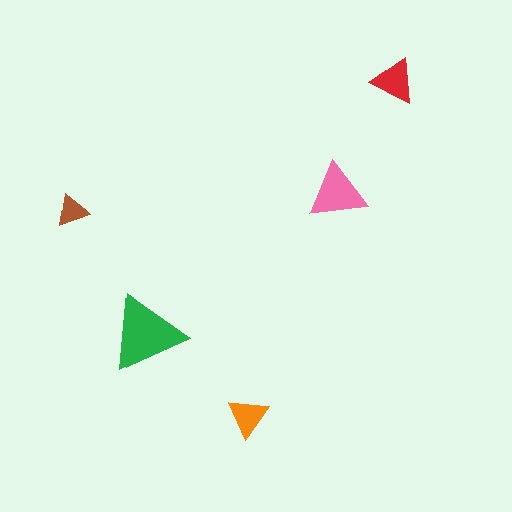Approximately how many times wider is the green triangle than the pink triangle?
About 1.5 times wider.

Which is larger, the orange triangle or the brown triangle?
The orange one.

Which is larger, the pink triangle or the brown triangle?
The pink one.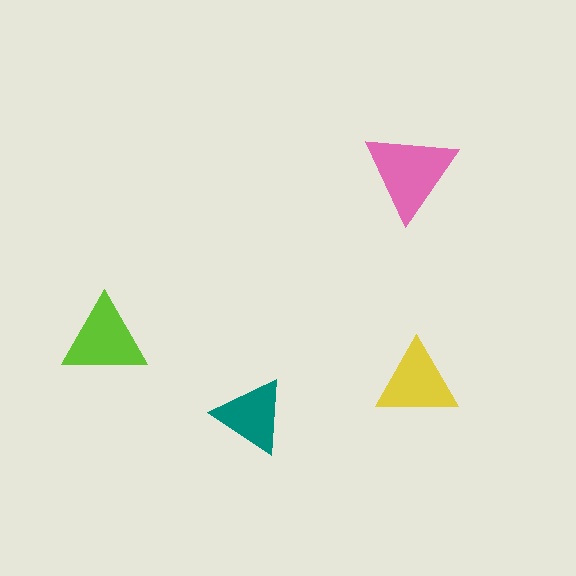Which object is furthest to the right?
The yellow triangle is rightmost.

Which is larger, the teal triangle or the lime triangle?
The lime one.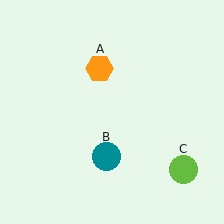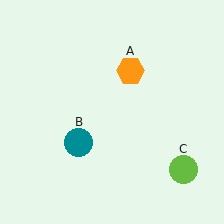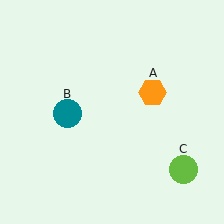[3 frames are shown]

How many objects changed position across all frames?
2 objects changed position: orange hexagon (object A), teal circle (object B).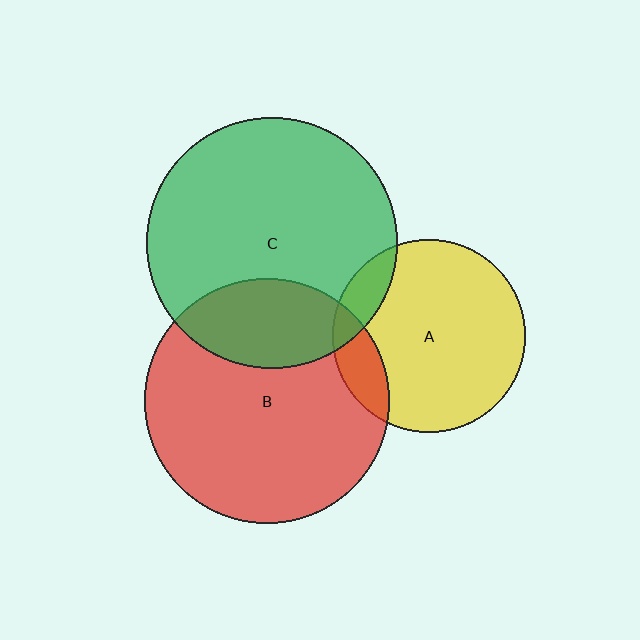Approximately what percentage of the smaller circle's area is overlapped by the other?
Approximately 15%.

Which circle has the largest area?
Circle C (green).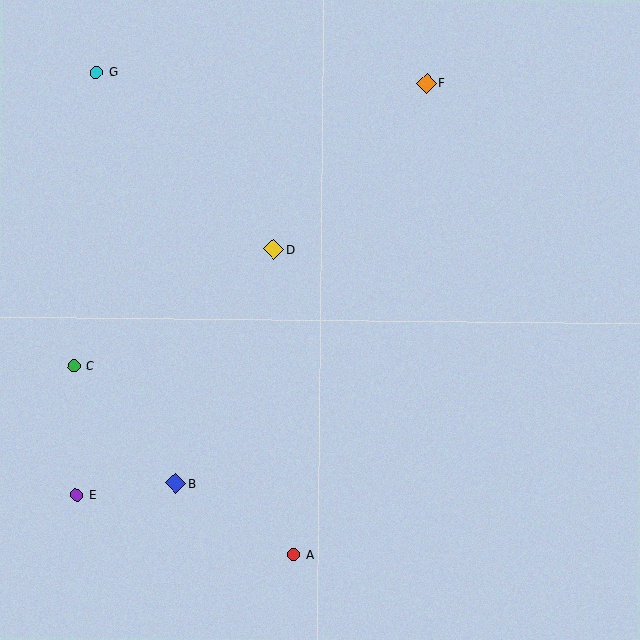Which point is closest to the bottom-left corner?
Point E is closest to the bottom-left corner.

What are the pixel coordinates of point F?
Point F is at (427, 83).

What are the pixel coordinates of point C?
Point C is at (74, 366).